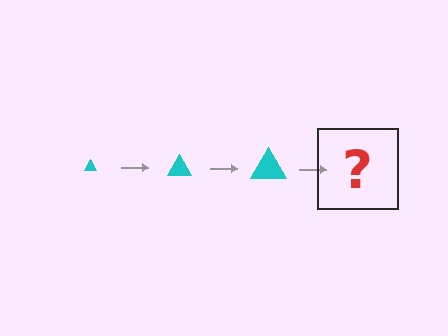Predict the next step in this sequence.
The next step is a cyan triangle, larger than the previous one.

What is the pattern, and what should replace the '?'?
The pattern is that the triangle gets progressively larger each step. The '?' should be a cyan triangle, larger than the previous one.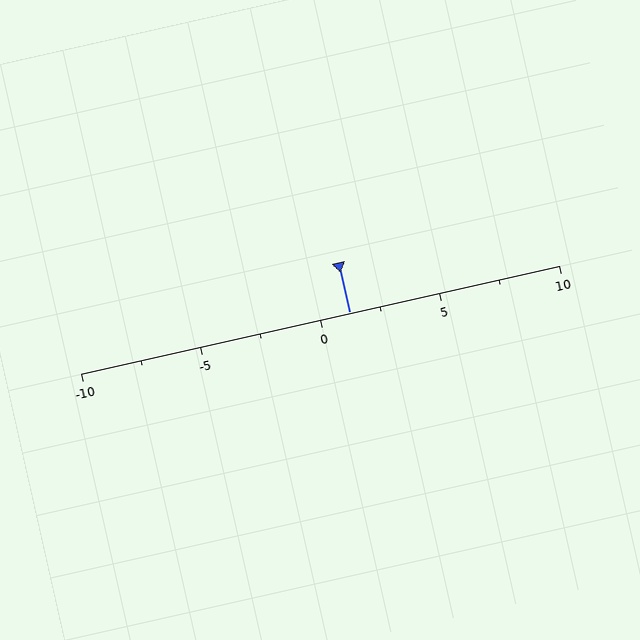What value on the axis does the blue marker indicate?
The marker indicates approximately 1.2.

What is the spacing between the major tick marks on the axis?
The major ticks are spaced 5 apart.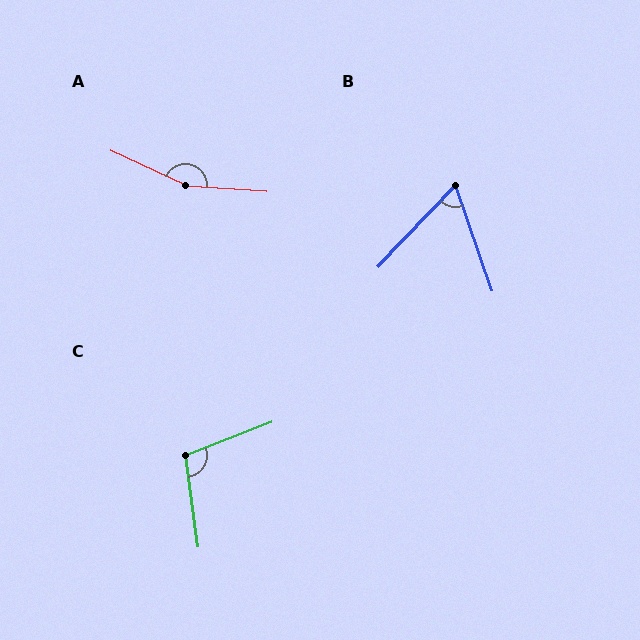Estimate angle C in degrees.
Approximately 103 degrees.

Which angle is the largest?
A, at approximately 159 degrees.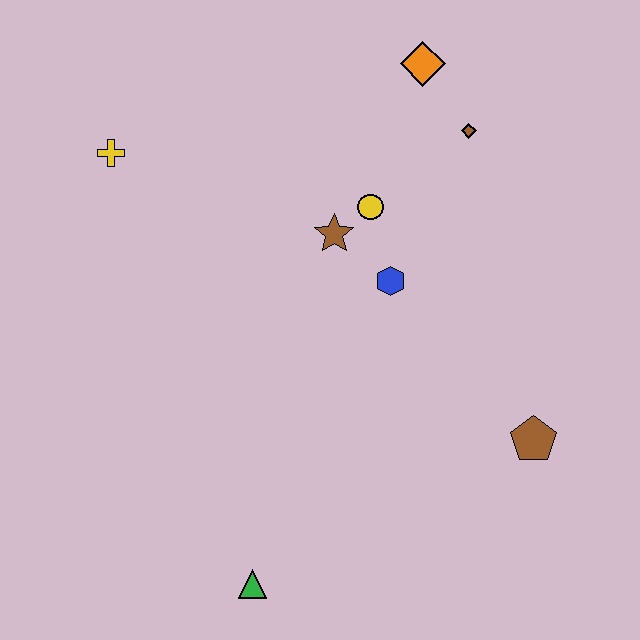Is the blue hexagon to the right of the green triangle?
Yes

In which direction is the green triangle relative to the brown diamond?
The green triangle is below the brown diamond.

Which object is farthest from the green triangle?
The orange diamond is farthest from the green triangle.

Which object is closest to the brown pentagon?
The blue hexagon is closest to the brown pentagon.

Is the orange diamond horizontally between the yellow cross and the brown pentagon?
Yes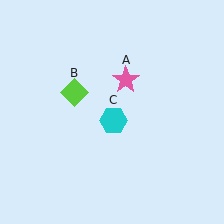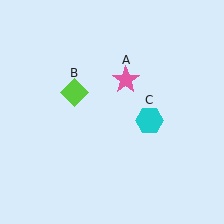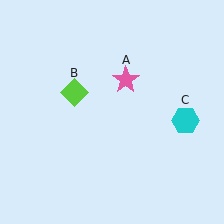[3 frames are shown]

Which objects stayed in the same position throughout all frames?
Pink star (object A) and lime diamond (object B) remained stationary.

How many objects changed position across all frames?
1 object changed position: cyan hexagon (object C).